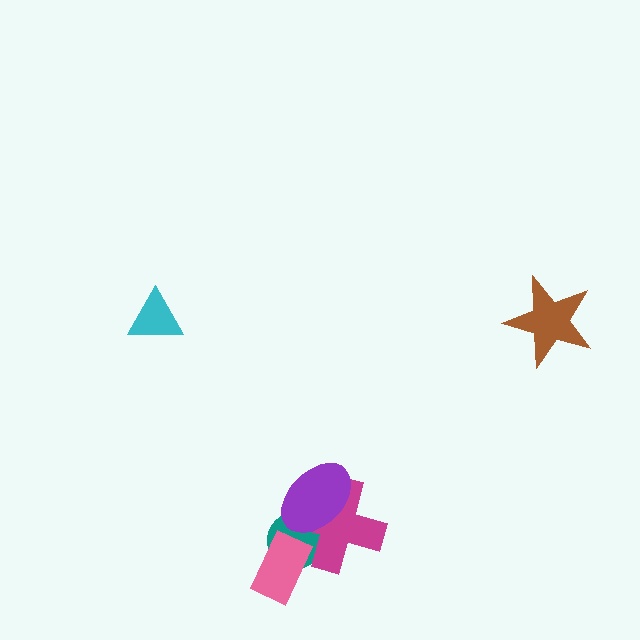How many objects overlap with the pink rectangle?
2 objects overlap with the pink rectangle.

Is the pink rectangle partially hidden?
Yes, it is partially covered by another shape.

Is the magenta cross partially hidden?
Yes, it is partially covered by another shape.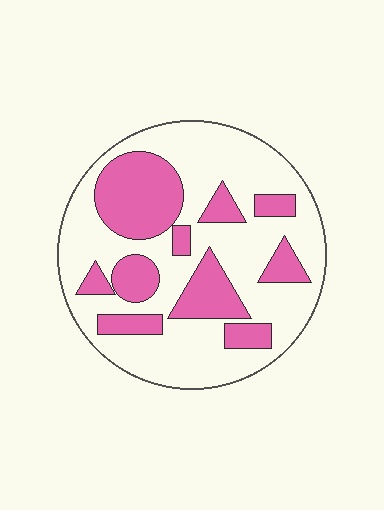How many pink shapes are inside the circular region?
10.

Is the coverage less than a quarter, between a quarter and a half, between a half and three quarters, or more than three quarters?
Between a quarter and a half.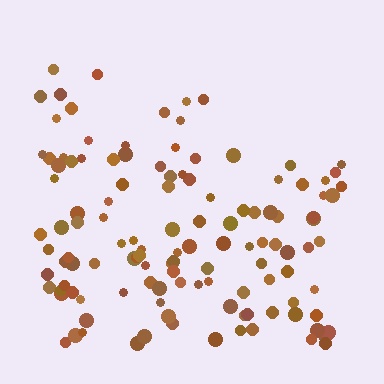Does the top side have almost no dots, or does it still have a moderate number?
Still a moderate number, just noticeably fewer than the bottom.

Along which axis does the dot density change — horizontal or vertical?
Vertical.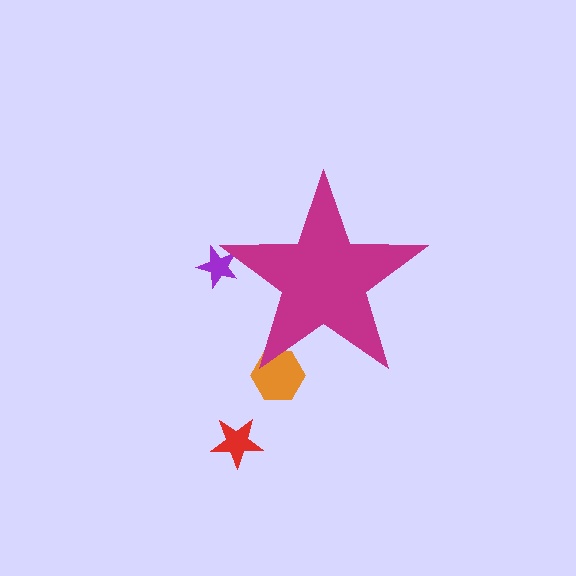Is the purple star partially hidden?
Yes, the purple star is partially hidden behind the magenta star.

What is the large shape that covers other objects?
A magenta star.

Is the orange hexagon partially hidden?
Yes, the orange hexagon is partially hidden behind the magenta star.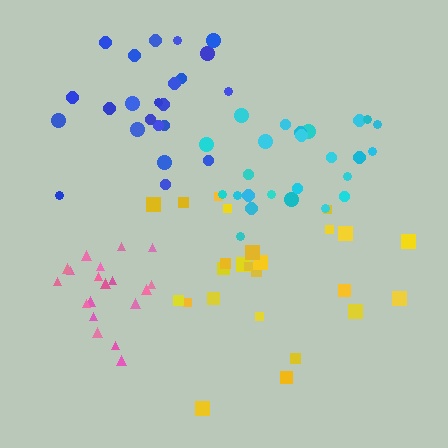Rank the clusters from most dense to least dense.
pink, cyan, blue, yellow.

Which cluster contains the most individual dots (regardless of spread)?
Cyan (27).